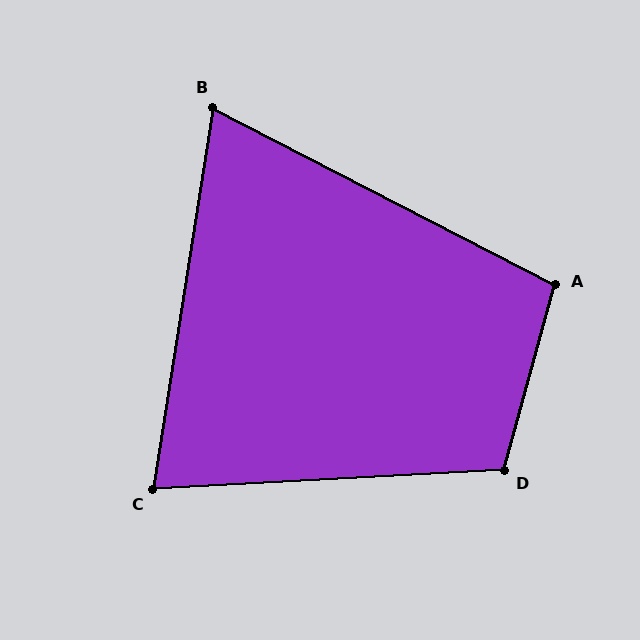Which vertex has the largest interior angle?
D, at approximately 108 degrees.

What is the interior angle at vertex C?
Approximately 78 degrees (acute).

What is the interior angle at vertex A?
Approximately 102 degrees (obtuse).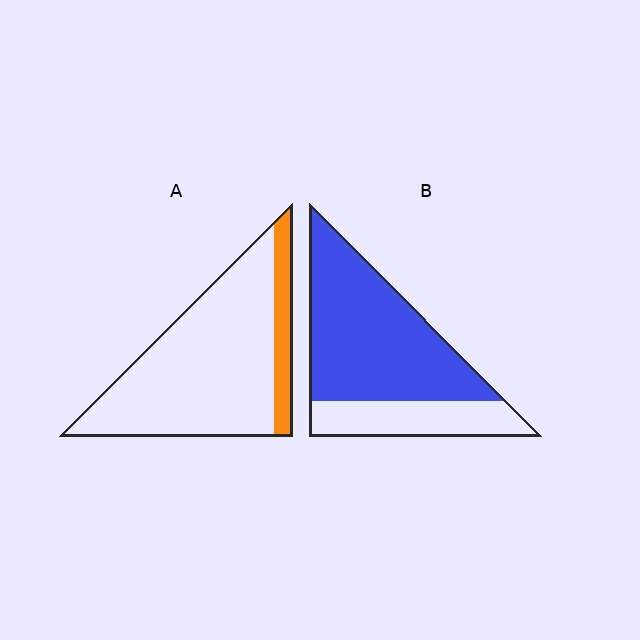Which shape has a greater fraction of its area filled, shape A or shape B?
Shape B.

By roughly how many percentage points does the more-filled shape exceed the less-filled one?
By roughly 55 percentage points (B over A).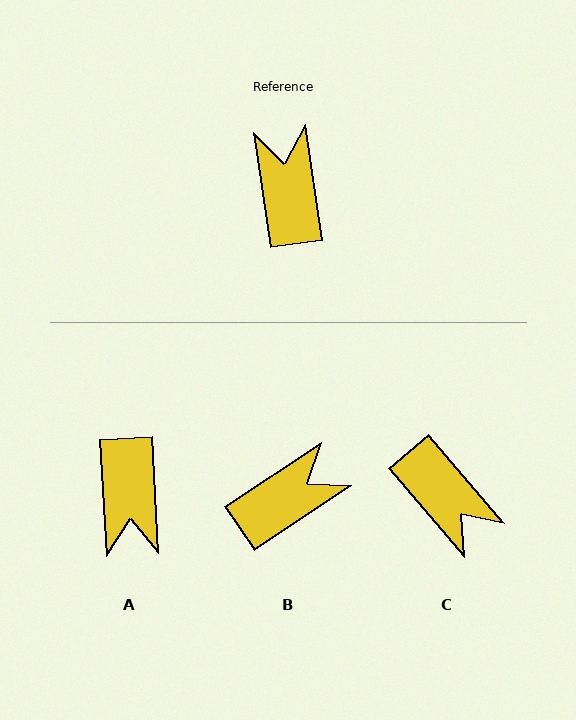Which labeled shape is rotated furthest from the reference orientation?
A, about 175 degrees away.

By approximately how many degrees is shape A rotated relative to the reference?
Approximately 175 degrees counter-clockwise.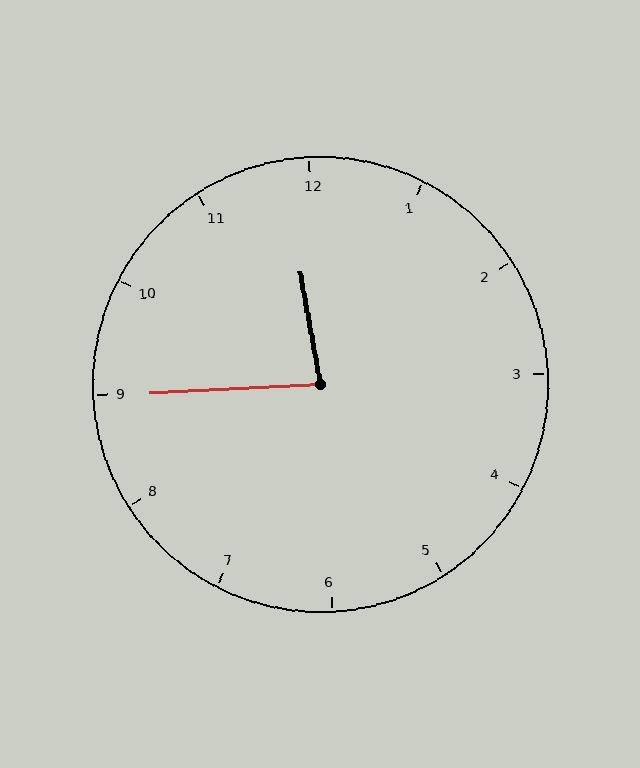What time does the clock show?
11:45.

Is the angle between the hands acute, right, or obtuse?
It is acute.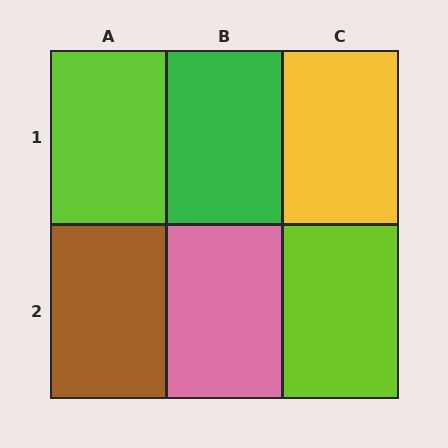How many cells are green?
1 cell is green.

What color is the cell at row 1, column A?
Lime.